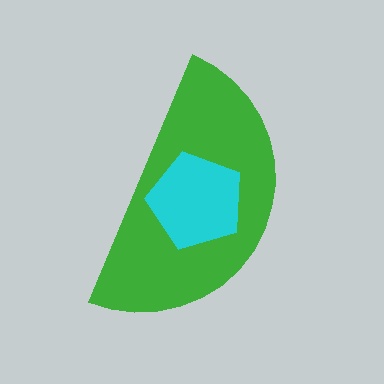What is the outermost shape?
The green semicircle.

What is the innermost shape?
The cyan pentagon.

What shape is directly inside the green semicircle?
The cyan pentagon.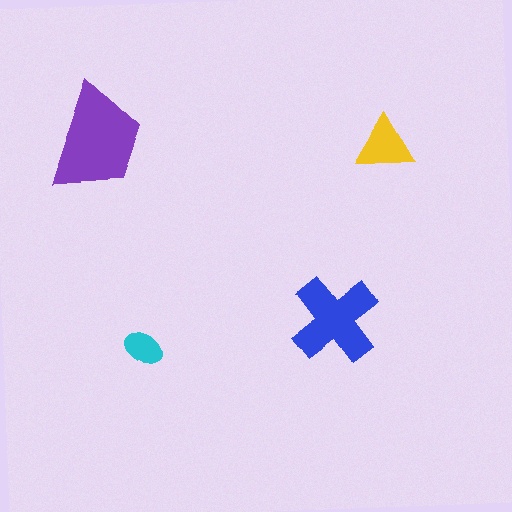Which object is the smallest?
The cyan ellipse.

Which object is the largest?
The purple trapezoid.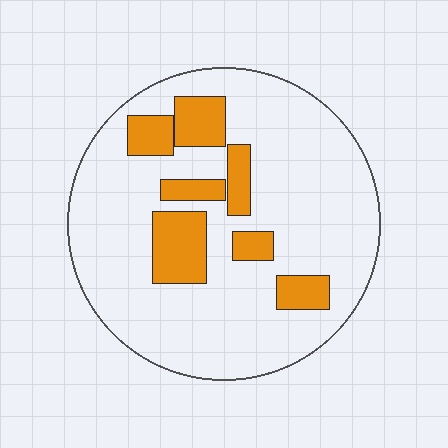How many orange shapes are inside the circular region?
7.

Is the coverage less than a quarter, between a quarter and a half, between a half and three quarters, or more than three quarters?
Less than a quarter.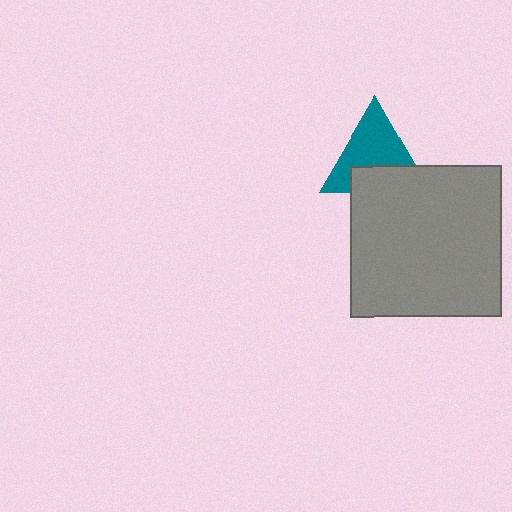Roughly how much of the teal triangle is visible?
About half of it is visible (roughly 63%).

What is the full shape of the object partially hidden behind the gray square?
The partially hidden object is a teal triangle.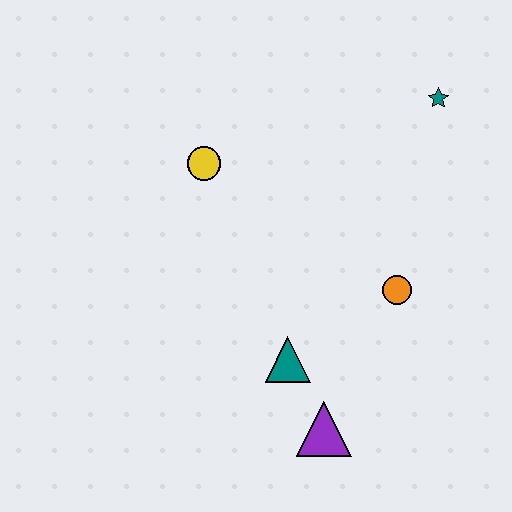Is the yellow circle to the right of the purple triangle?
No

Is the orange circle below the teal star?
Yes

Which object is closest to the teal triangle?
The purple triangle is closest to the teal triangle.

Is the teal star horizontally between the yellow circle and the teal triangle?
No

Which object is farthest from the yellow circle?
The purple triangle is farthest from the yellow circle.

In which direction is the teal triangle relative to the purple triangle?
The teal triangle is above the purple triangle.